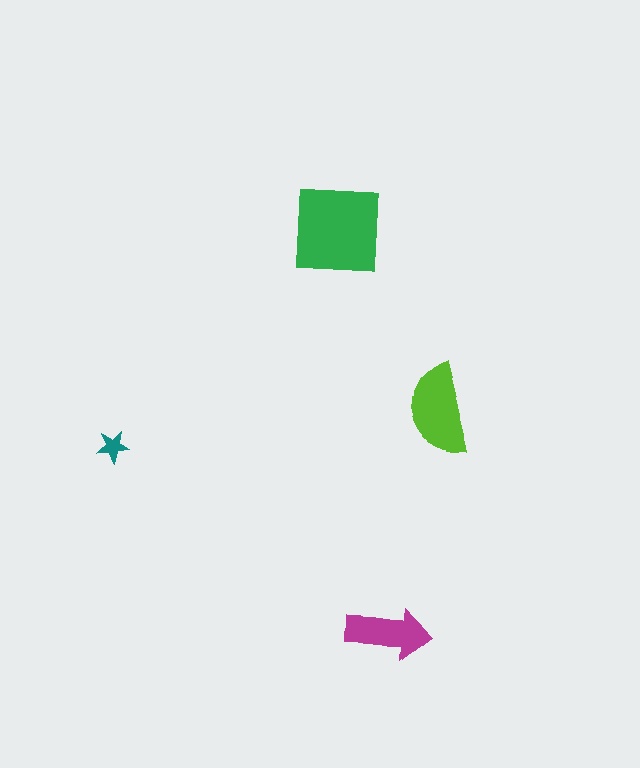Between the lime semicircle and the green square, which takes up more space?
The green square.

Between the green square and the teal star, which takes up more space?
The green square.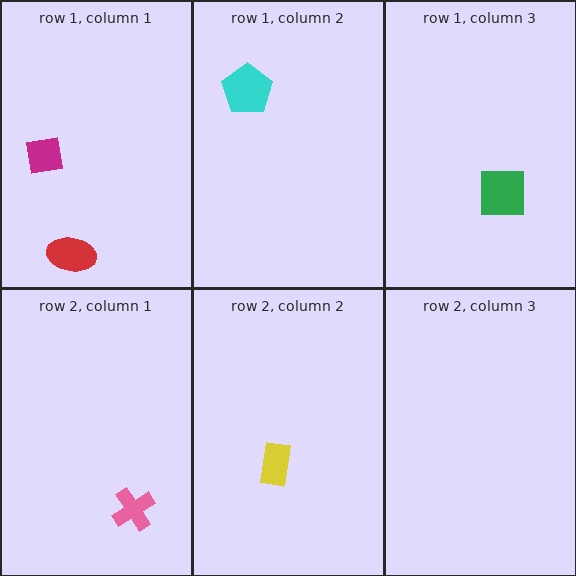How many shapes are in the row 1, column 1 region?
2.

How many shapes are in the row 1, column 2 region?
1.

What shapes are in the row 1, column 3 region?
The green square.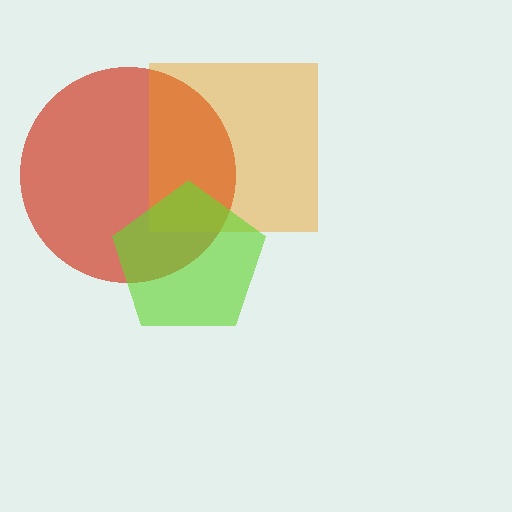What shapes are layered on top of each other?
The layered shapes are: a red circle, an orange square, a lime pentagon.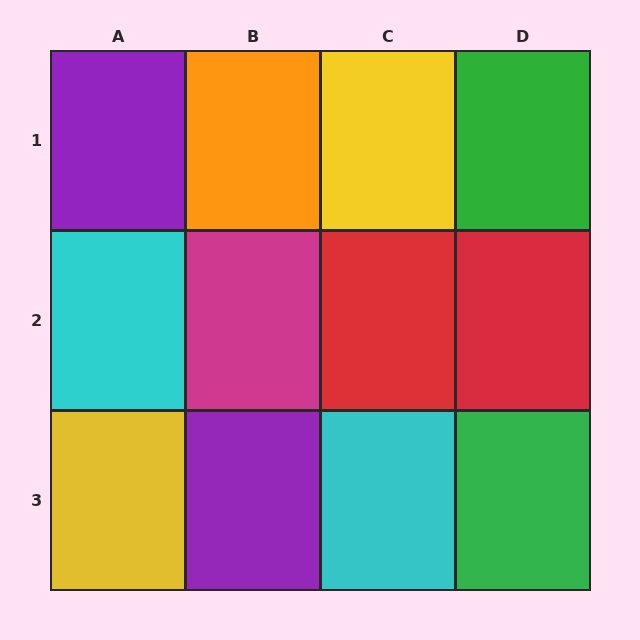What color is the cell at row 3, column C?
Cyan.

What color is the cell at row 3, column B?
Purple.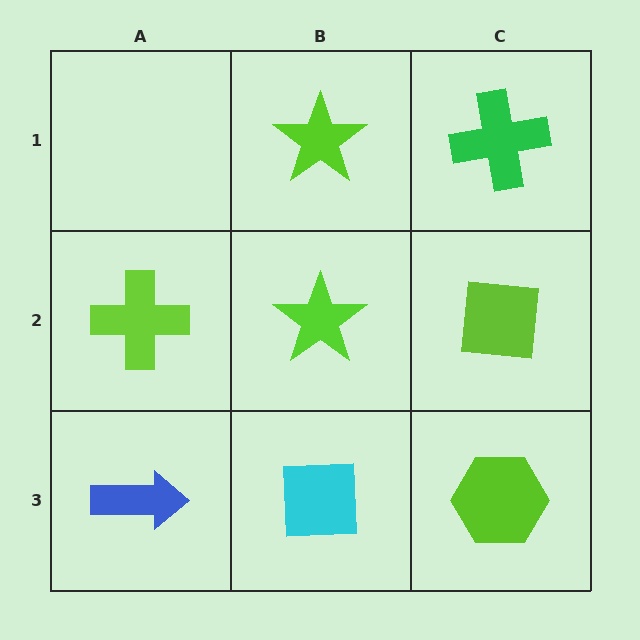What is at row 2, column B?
A lime star.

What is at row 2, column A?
A lime cross.